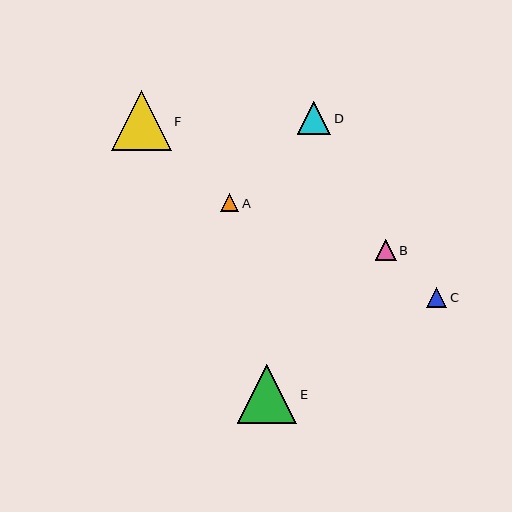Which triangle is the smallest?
Triangle A is the smallest with a size of approximately 18 pixels.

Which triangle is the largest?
Triangle F is the largest with a size of approximately 60 pixels.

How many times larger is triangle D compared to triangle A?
Triangle D is approximately 1.8 times the size of triangle A.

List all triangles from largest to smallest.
From largest to smallest: F, E, D, B, C, A.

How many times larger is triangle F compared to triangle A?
Triangle F is approximately 3.3 times the size of triangle A.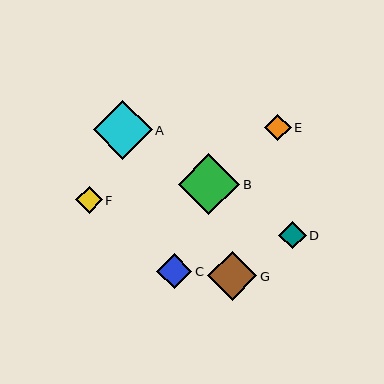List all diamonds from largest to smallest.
From largest to smallest: B, A, G, C, D, F, E.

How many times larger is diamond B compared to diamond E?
Diamond B is approximately 2.3 times the size of diamond E.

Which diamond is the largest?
Diamond B is the largest with a size of approximately 61 pixels.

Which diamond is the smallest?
Diamond E is the smallest with a size of approximately 26 pixels.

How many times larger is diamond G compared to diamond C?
Diamond G is approximately 1.4 times the size of diamond C.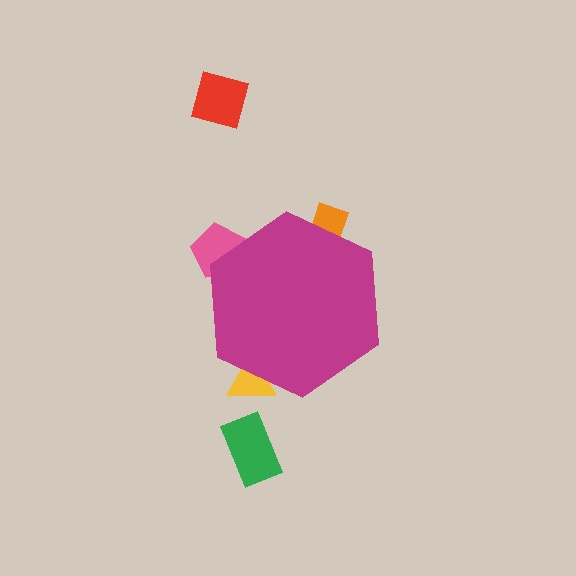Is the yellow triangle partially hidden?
Yes, the yellow triangle is partially hidden behind the magenta hexagon.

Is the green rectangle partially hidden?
No, the green rectangle is fully visible.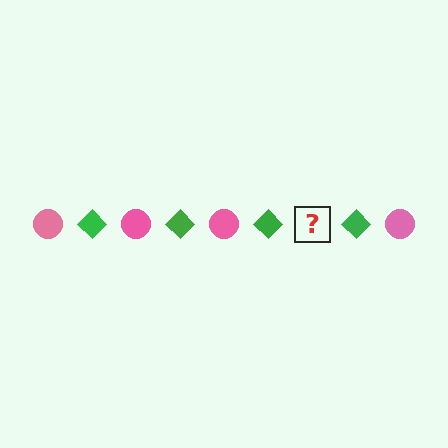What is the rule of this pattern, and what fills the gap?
The rule is that the pattern alternates between pink circle and green diamond. The gap should be filled with a pink circle.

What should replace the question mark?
The question mark should be replaced with a pink circle.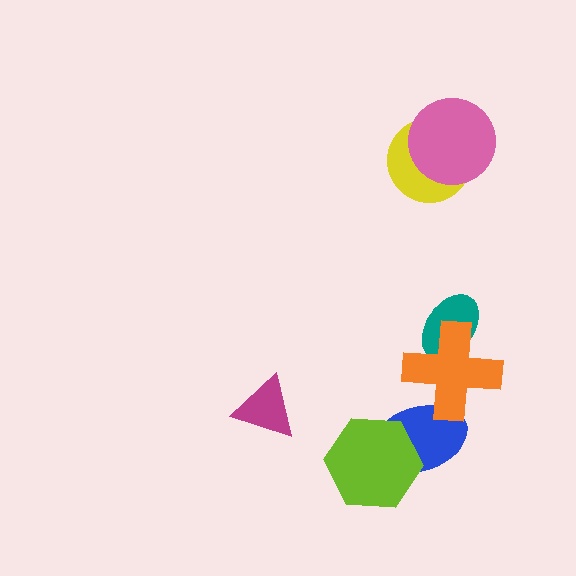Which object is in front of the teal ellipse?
The orange cross is in front of the teal ellipse.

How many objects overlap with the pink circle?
1 object overlaps with the pink circle.